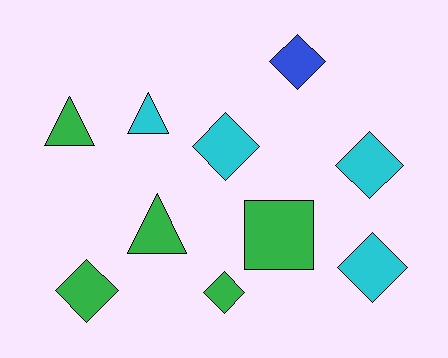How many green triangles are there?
There are 2 green triangles.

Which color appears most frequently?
Green, with 5 objects.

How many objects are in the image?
There are 10 objects.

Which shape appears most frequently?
Diamond, with 6 objects.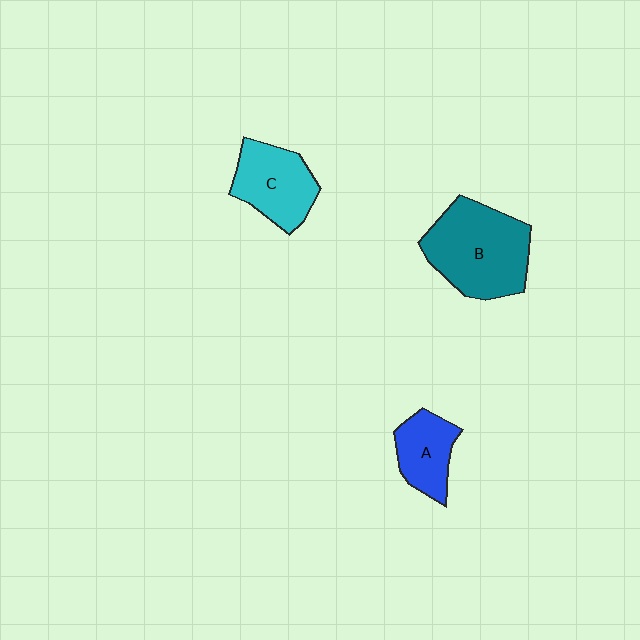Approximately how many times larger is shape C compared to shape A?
Approximately 1.3 times.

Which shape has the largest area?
Shape B (teal).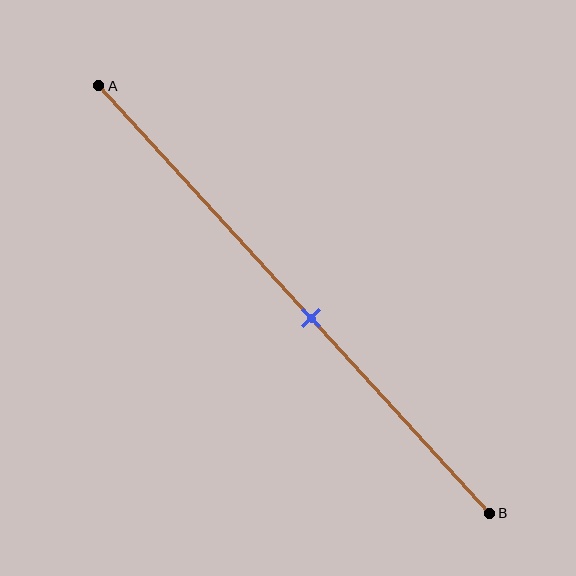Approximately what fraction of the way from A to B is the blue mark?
The blue mark is approximately 55% of the way from A to B.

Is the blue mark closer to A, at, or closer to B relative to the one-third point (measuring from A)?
The blue mark is closer to point B than the one-third point of segment AB.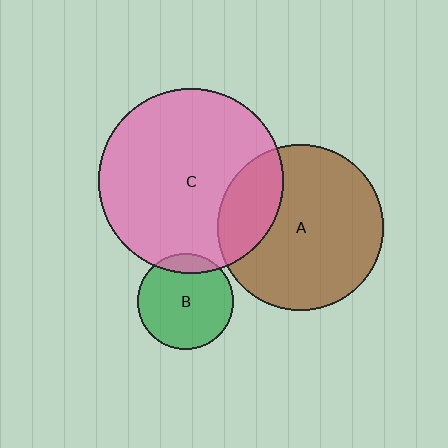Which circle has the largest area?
Circle C (pink).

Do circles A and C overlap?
Yes.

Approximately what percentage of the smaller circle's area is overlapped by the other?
Approximately 25%.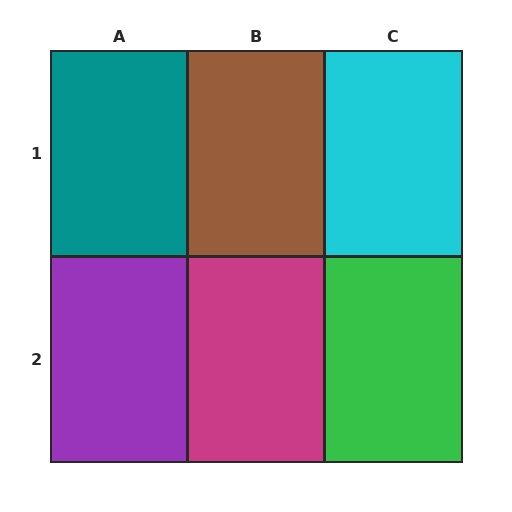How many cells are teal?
1 cell is teal.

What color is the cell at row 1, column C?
Cyan.